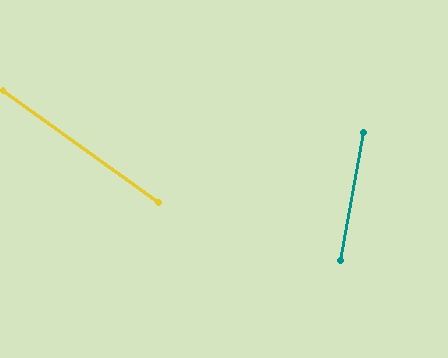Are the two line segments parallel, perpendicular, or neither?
Neither parallel nor perpendicular — they differ by about 65°.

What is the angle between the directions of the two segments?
Approximately 65 degrees.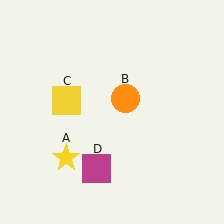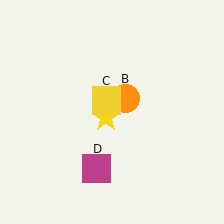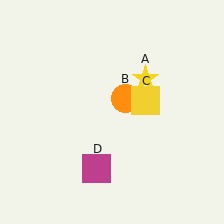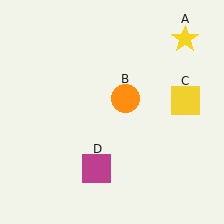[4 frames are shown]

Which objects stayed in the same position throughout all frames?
Orange circle (object B) and magenta square (object D) remained stationary.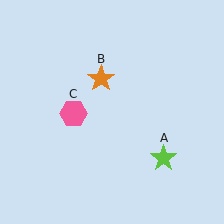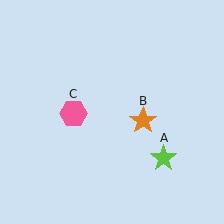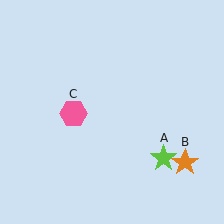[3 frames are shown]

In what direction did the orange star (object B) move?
The orange star (object B) moved down and to the right.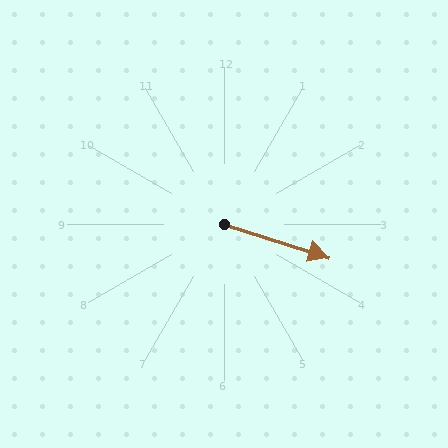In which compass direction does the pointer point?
East.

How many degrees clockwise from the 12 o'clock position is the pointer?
Approximately 108 degrees.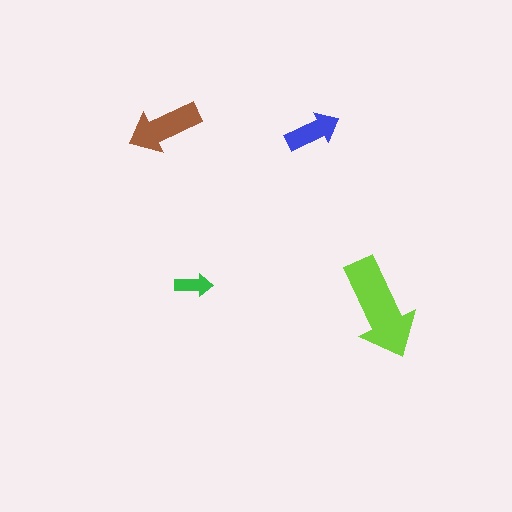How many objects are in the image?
There are 4 objects in the image.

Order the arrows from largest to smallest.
the lime one, the brown one, the blue one, the green one.